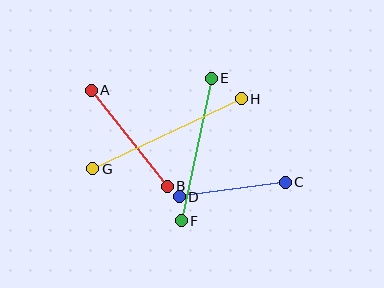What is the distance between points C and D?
The distance is approximately 107 pixels.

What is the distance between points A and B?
The distance is approximately 122 pixels.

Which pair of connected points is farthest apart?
Points G and H are farthest apart.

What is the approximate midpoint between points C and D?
The midpoint is at approximately (232, 190) pixels.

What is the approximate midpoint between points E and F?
The midpoint is at approximately (196, 150) pixels.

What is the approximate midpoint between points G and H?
The midpoint is at approximately (167, 134) pixels.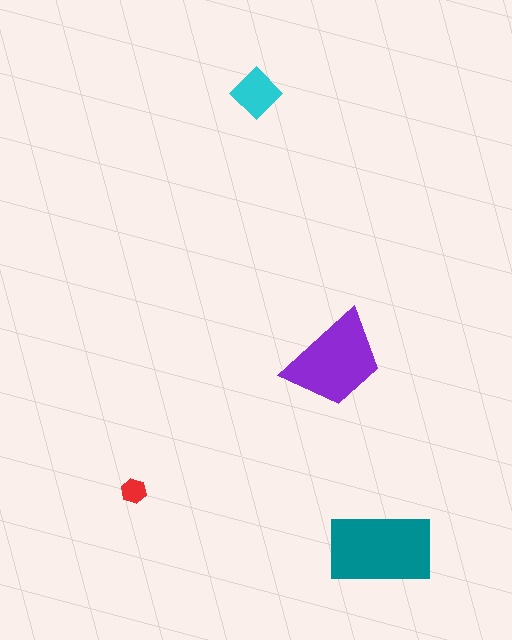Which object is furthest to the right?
The teal rectangle is rightmost.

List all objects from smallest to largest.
The red hexagon, the cyan diamond, the purple trapezoid, the teal rectangle.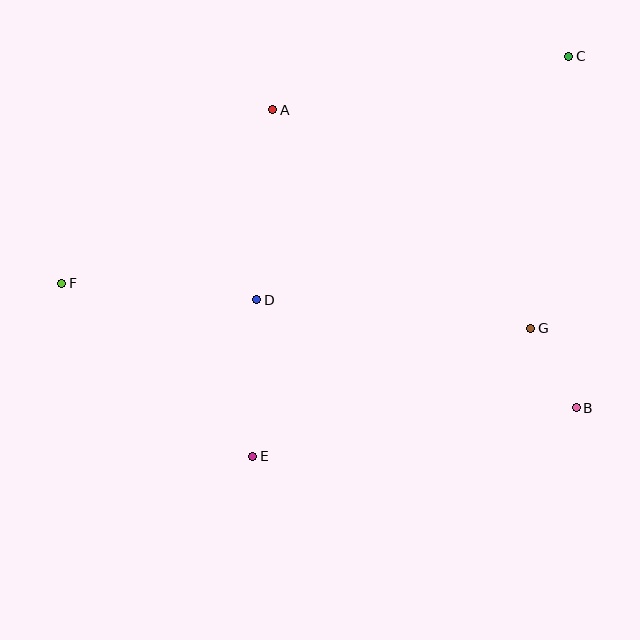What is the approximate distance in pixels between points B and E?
The distance between B and E is approximately 327 pixels.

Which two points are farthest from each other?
Points C and F are farthest from each other.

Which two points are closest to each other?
Points B and G are closest to each other.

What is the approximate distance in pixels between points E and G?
The distance between E and G is approximately 306 pixels.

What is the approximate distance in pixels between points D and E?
The distance between D and E is approximately 157 pixels.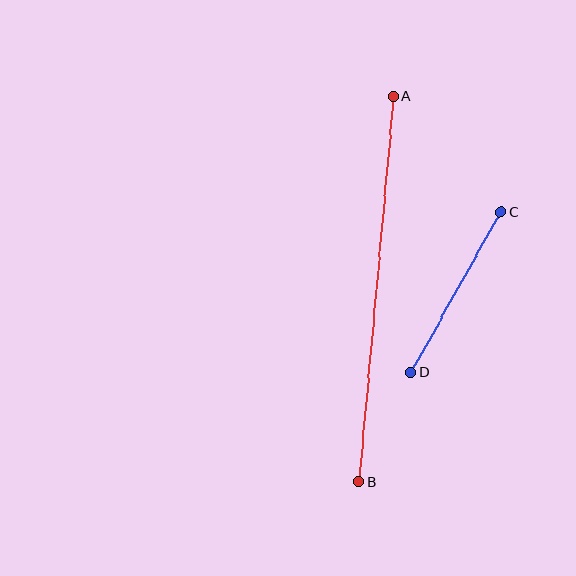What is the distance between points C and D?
The distance is approximately 184 pixels.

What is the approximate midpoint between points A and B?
The midpoint is at approximately (376, 289) pixels.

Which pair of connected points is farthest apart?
Points A and B are farthest apart.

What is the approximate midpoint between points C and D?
The midpoint is at approximately (456, 292) pixels.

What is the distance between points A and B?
The distance is approximately 386 pixels.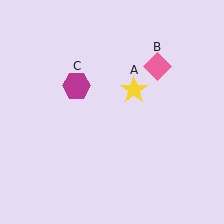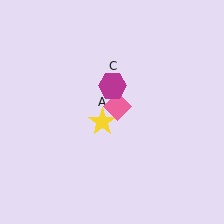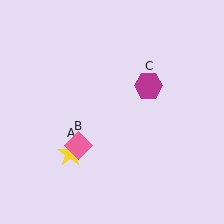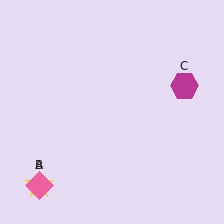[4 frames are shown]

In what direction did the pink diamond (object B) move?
The pink diamond (object B) moved down and to the left.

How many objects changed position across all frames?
3 objects changed position: yellow star (object A), pink diamond (object B), magenta hexagon (object C).